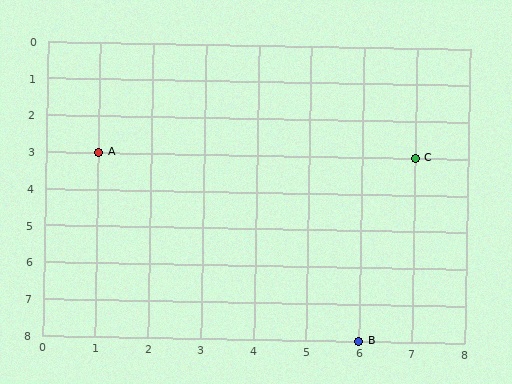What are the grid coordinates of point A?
Point A is at grid coordinates (1, 3).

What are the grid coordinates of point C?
Point C is at grid coordinates (7, 3).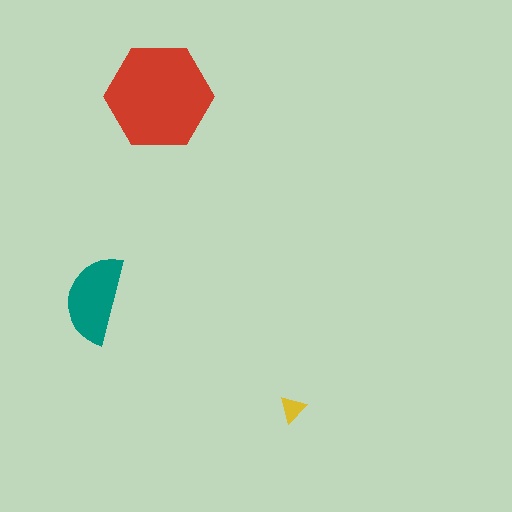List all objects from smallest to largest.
The yellow triangle, the teal semicircle, the red hexagon.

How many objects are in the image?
There are 3 objects in the image.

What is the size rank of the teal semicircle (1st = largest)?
2nd.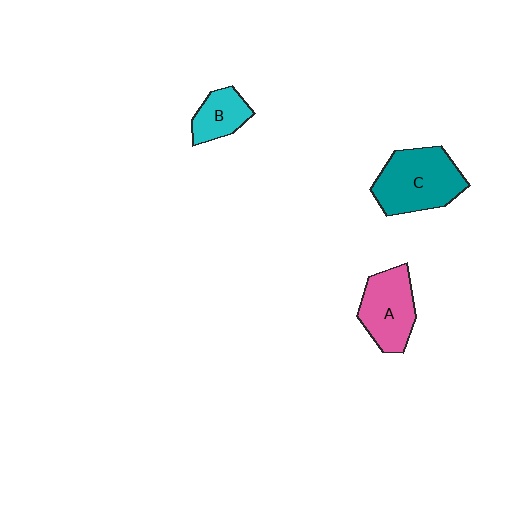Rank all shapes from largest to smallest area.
From largest to smallest: C (teal), A (pink), B (cyan).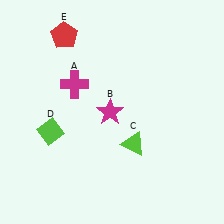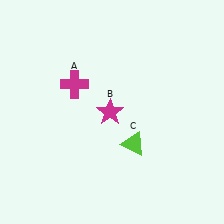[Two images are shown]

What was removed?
The red pentagon (E), the lime diamond (D) were removed in Image 2.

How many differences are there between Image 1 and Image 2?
There are 2 differences between the two images.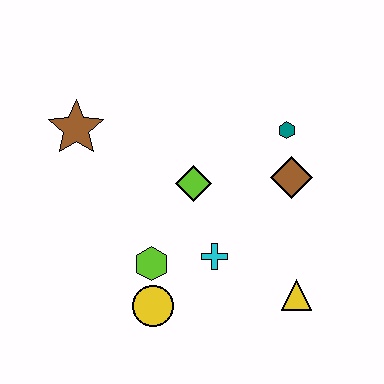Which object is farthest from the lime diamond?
The yellow triangle is farthest from the lime diamond.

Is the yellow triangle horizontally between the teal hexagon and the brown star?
No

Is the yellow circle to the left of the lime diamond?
Yes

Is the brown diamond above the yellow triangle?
Yes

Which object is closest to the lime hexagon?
The yellow circle is closest to the lime hexagon.